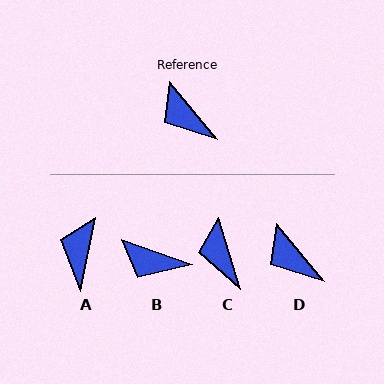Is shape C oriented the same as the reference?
No, it is off by about 23 degrees.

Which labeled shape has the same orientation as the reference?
D.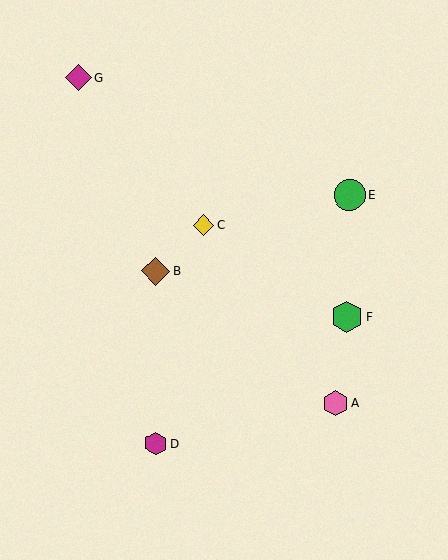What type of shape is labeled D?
Shape D is a magenta hexagon.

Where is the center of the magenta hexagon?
The center of the magenta hexagon is at (155, 443).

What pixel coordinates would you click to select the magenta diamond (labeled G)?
Click at (79, 78) to select the magenta diamond G.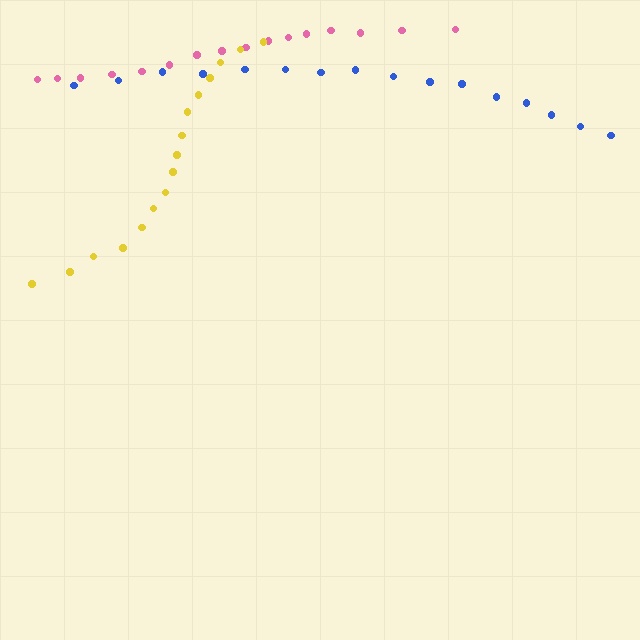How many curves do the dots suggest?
There are 3 distinct paths.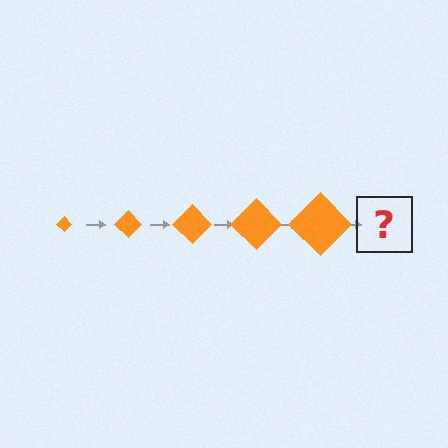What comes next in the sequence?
The next element should be an orange diamond, larger than the previous one.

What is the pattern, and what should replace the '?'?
The pattern is that the diamond gets progressively larger each step. The '?' should be an orange diamond, larger than the previous one.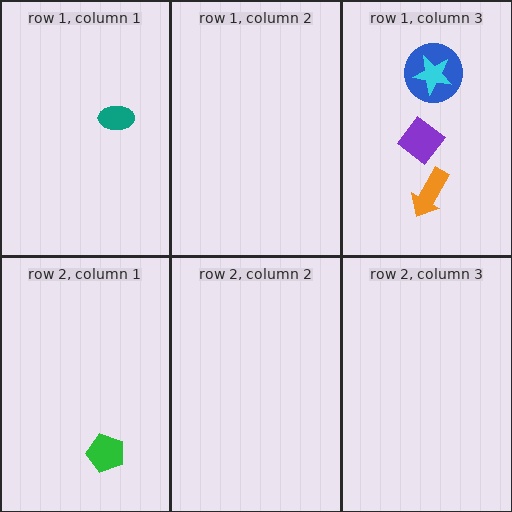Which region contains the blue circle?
The row 1, column 3 region.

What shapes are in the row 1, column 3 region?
The orange arrow, the blue circle, the cyan star, the purple diamond.